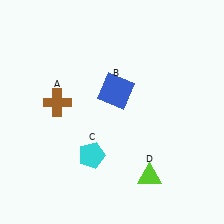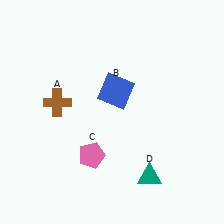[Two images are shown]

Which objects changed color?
C changed from cyan to pink. D changed from lime to teal.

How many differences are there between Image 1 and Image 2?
There are 2 differences between the two images.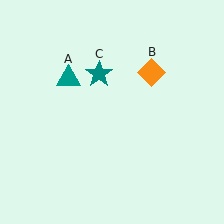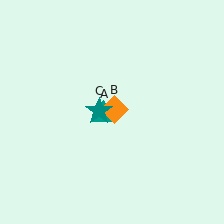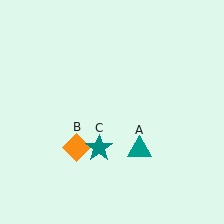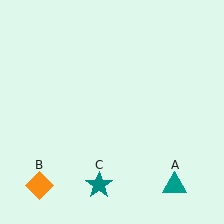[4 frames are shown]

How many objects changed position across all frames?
3 objects changed position: teal triangle (object A), orange diamond (object B), teal star (object C).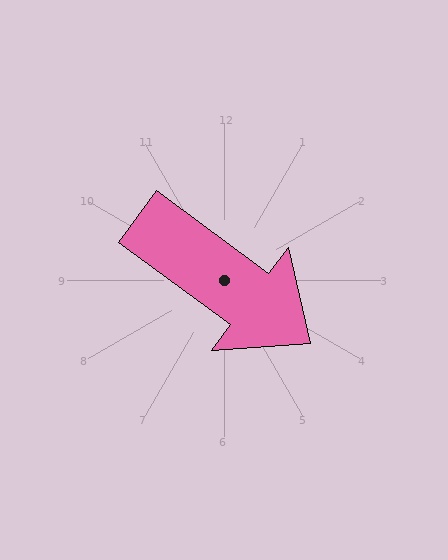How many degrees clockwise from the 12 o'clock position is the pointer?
Approximately 126 degrees.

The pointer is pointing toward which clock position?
Roughly 4 o'clock.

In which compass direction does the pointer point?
Southeast.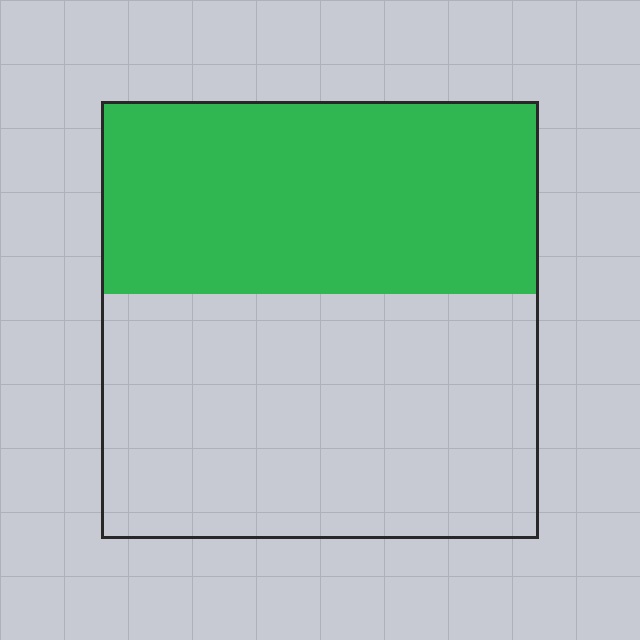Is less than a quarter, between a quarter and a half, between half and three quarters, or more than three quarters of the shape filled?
Between a quarter and a half.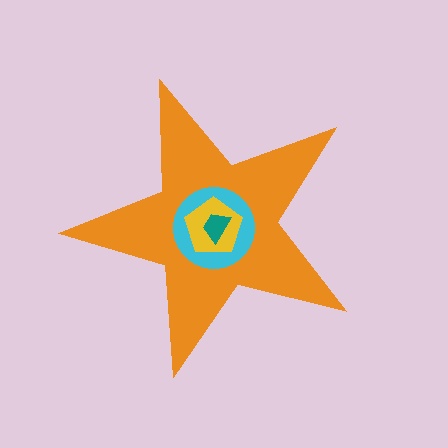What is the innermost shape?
The teal trapezoid.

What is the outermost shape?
The orange star.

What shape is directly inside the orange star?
The cyan circle.